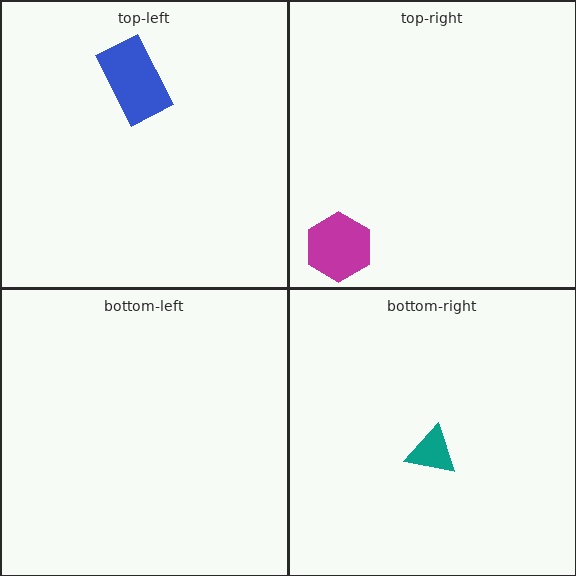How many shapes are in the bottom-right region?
1.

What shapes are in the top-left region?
The blue rectangle.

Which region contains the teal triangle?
The bottom-right region.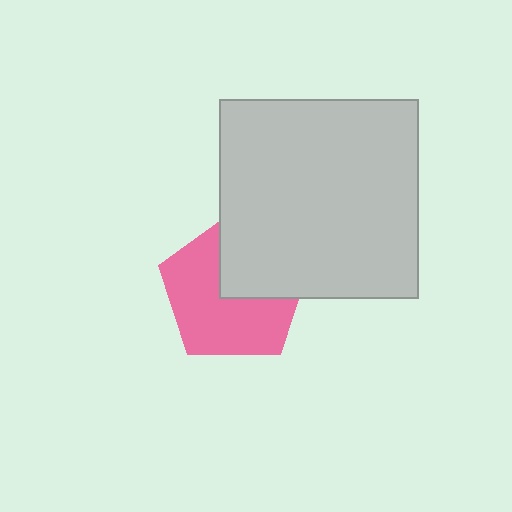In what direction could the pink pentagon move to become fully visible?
The pink pentagon could move toward the lower-left. That would shift it out from behind the light gray square entirely.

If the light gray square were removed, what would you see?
You would see the complete pink pentagon.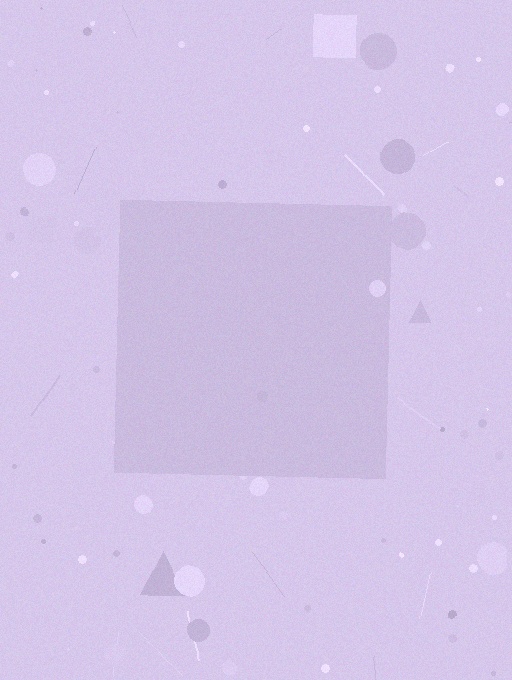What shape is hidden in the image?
A square is hidden in the image.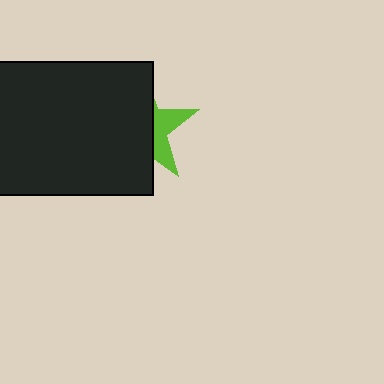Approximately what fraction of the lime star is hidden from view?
Roughly 67% of the lime star is hidden behind the black rectangle.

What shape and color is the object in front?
The object in front is a black rectangle.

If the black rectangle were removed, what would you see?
You would see the complete lime star.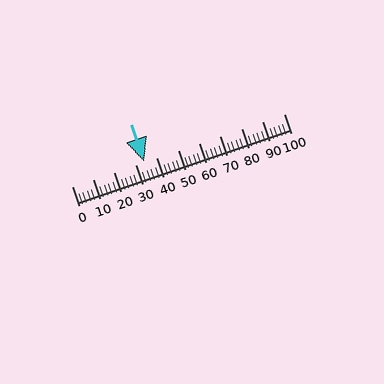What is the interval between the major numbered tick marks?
The major tick marks are spaced 10 units apart.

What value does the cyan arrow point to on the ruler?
The cyan arrow points to approximately 34.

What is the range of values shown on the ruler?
The ruler shows values from 0 to 100.